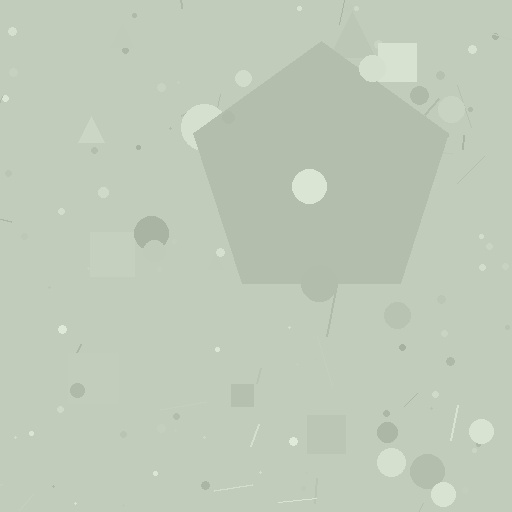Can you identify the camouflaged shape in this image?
The camouflaged shape is a pentagon.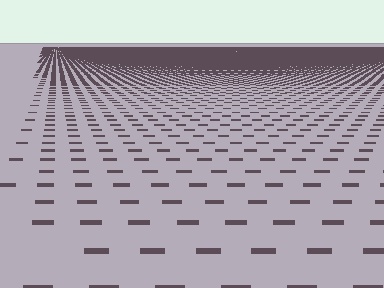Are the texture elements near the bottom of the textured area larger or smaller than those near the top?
Larger. Near the bottom, elements are closer to the viewer and appear at a bigger on-screen size.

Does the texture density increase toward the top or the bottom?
Density increases toward the top.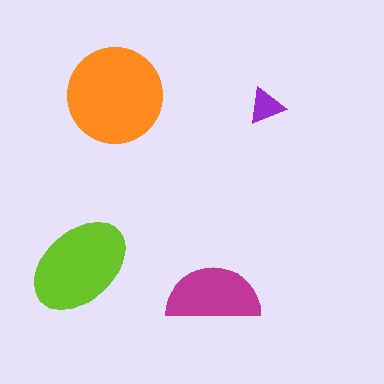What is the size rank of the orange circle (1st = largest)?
1st.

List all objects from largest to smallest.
The orange circle, the lime ellipse, the magenta semicircle, the purple triangle.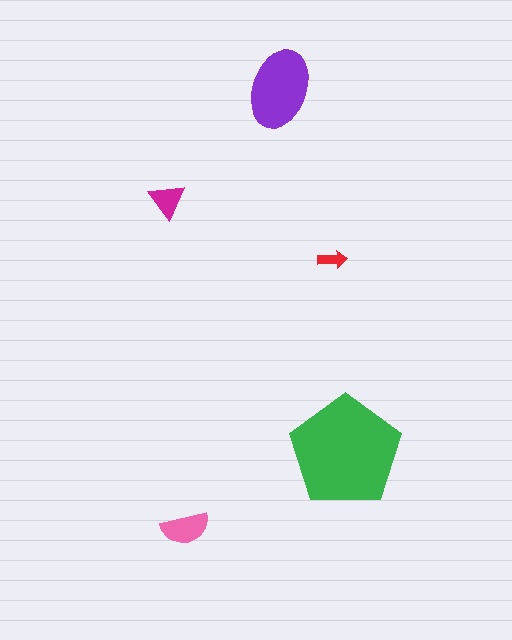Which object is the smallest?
The red arrow.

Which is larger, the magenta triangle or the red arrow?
The magenta triangle.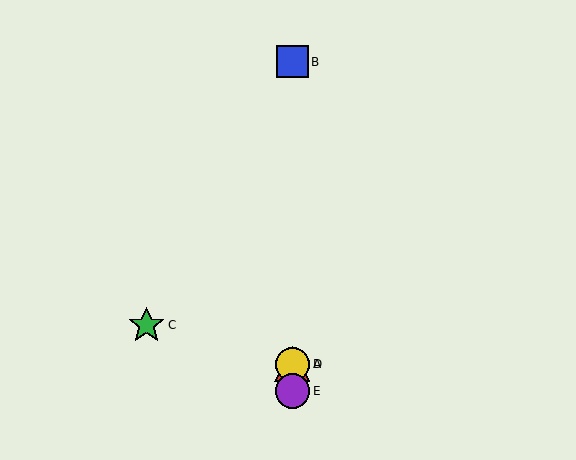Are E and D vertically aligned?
Yes, both are at x≈292.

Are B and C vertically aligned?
No, B is at x≈292 and C is at x≈146.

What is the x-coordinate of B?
Object B is at x≈292.